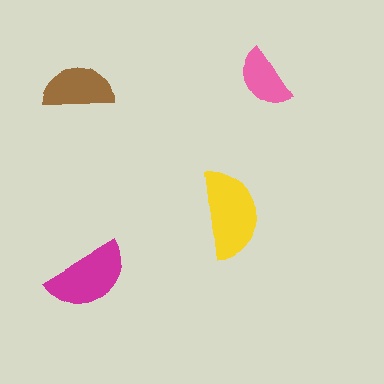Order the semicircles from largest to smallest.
the yellow one, the magenta one, the brown one, the pink one.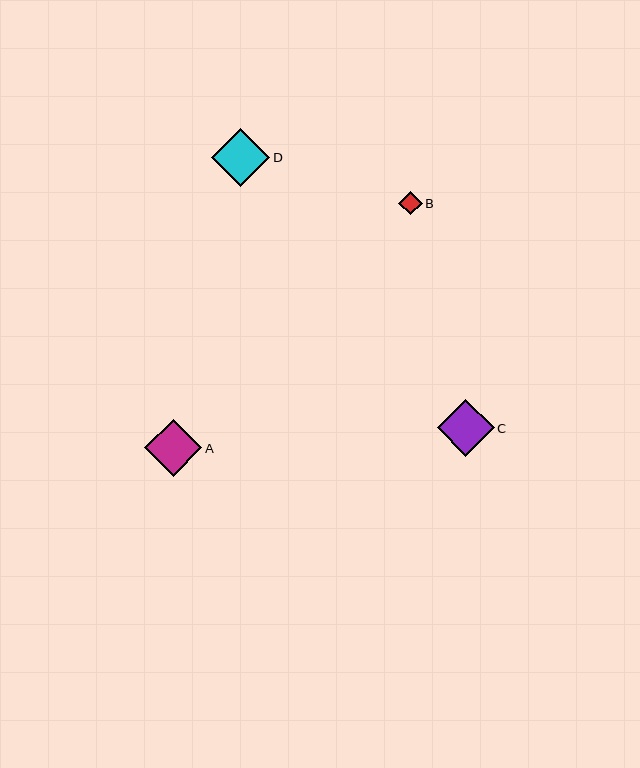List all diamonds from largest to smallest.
From largest to smallest: D, A, C, B.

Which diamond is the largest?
Diamond D is the largest with a size of approximately 58 pixels.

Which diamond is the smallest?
Diamond B is the smallest with a size of approximately 23 pixels.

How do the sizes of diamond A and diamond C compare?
Diamond A and diamond C are approximately the same size.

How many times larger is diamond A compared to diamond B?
Diamond A is approximately 2.5 times the size of diamond B.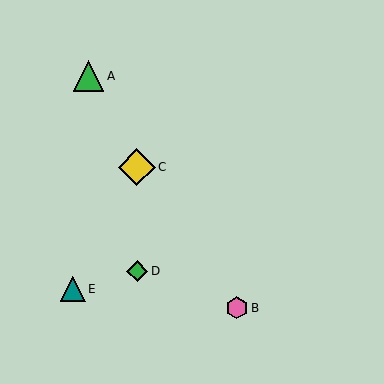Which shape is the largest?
The yellow diamond (labeled C) is the largest.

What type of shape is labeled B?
Shape B is a pink hexagon.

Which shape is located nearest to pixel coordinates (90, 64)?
The green triangle (labeled A) at (89, 76) is nearest to that location.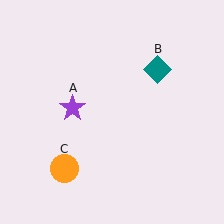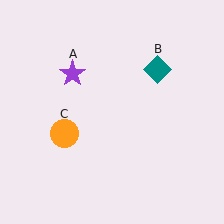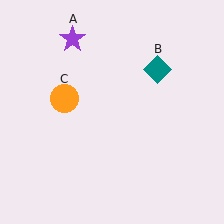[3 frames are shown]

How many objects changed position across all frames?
2 objects changed position: purple star (object A), orange circle (object C).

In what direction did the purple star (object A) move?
The purple star (object A) moved up.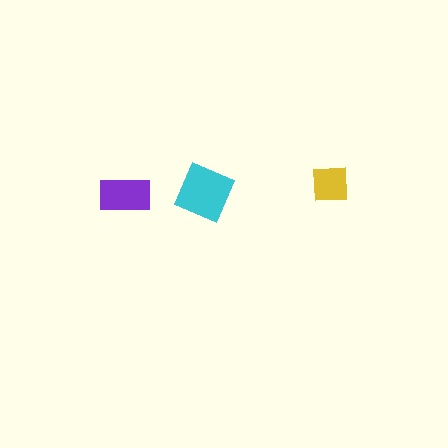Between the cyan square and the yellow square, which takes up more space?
The cyan square.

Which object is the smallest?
The yellow square.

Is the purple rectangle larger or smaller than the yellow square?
Larger.